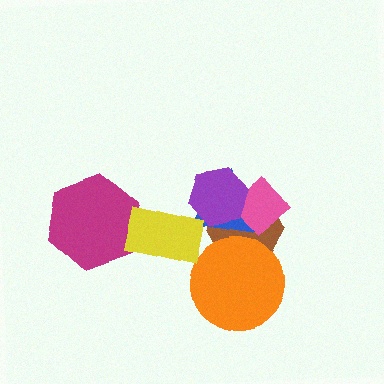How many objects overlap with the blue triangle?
5 objects overlap with the blue triangle.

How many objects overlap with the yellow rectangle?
2 objects overlap with the yellow rectangle.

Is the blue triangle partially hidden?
Yes, it is partially covered by another shape.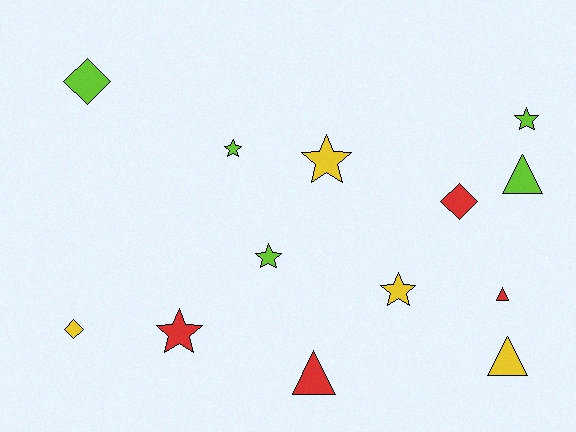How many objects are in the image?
There are 13 objects.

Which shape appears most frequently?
Star, with 6 objects.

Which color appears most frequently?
Lime, with 5 objects.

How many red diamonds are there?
There is 1 red diamond.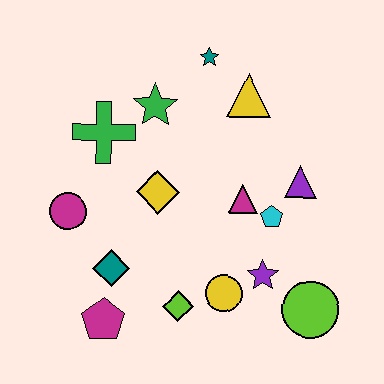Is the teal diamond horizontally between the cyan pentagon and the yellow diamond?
No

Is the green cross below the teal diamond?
No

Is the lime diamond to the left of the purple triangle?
Yes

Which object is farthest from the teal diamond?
The teal star is farthest from the teal diamond.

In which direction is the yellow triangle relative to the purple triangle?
The yellow triangle is above the purple triangle.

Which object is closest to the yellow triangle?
The teal star is closest to the yellow triangle.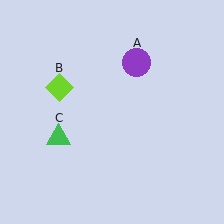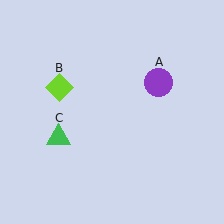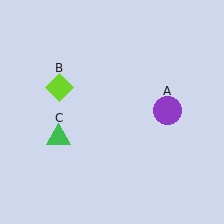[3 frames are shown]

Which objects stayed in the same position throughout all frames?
Lime diamond (object B) and green triangle (object C) remained stationary.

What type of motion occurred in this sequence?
The purple circle (object A) rotated clockwise around the center of the scene.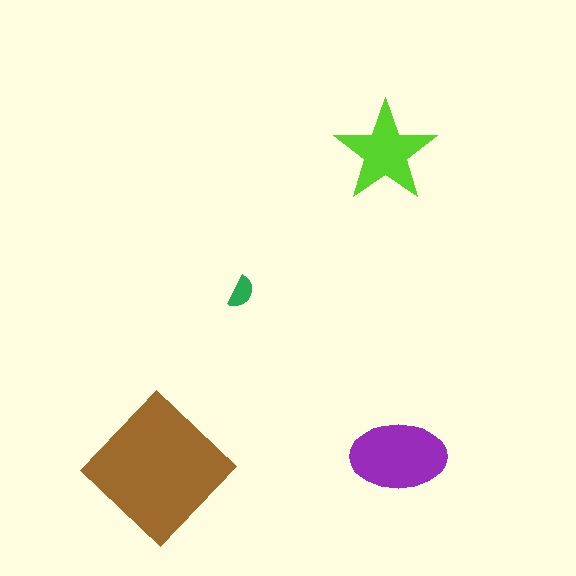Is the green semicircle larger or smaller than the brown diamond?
Smaller.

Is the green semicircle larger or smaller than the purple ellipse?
Smaller.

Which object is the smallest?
The green semicircle.